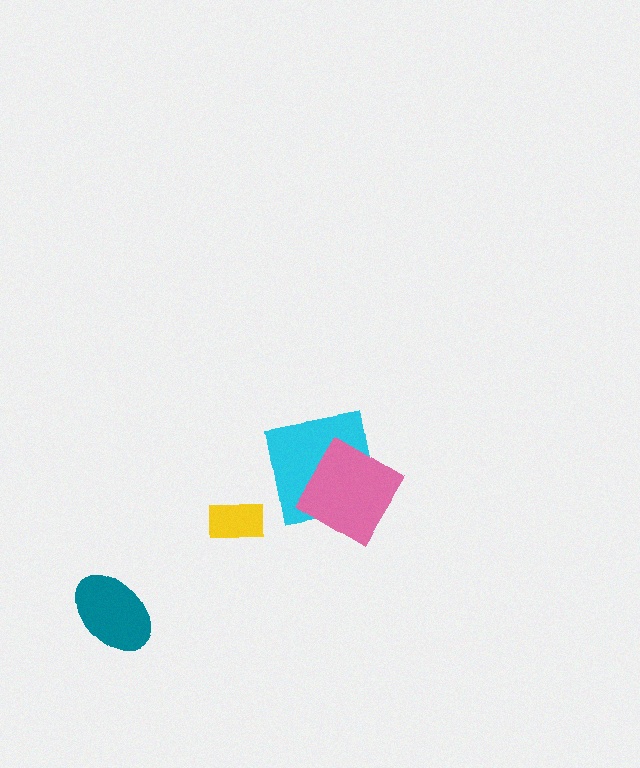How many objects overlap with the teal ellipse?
0 objects overlap with the teal ellipse.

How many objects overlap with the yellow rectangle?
0 objects overlap with the yellow rectangle.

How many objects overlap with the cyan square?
1 object overlaps with the cyan square.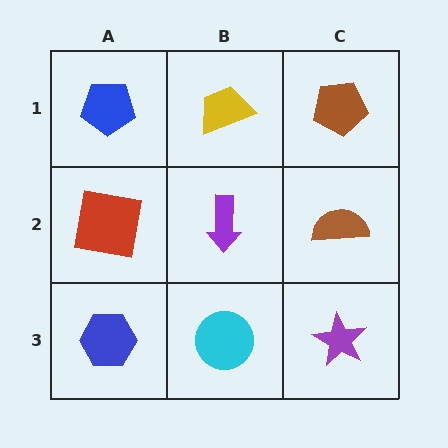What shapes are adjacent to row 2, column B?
A yellow trapezoid (row 1, column B), a cyan circle (row 3, column B), a red square (row 2, column A), a brown semicircle (row 2, column C).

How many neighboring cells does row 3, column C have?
2.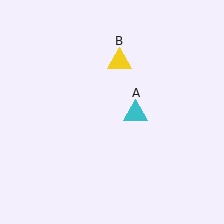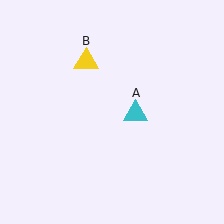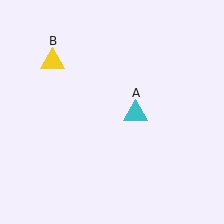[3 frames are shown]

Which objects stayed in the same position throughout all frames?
Cyan triangle (object A) remained stationary.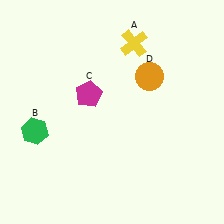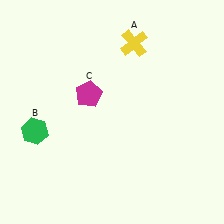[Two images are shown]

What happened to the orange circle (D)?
The orange circle (D) was removed in Image 2. It was in the top-right area of Image 1.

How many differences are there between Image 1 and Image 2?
There is 1 difference between the two images.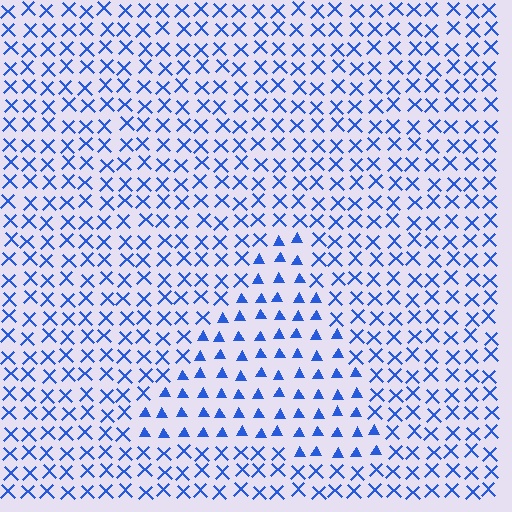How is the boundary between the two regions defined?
The boundary is defined by a change in element shape: triangles inside vs. X marks outside. All elements share the same color and spacing.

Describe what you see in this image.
The image is filled with small blue elements arranged in a uniform grid. A triangle-shaped region contains triangles, while the surrounding area contains X marks. The boundary is defined purely by the change in element shape.